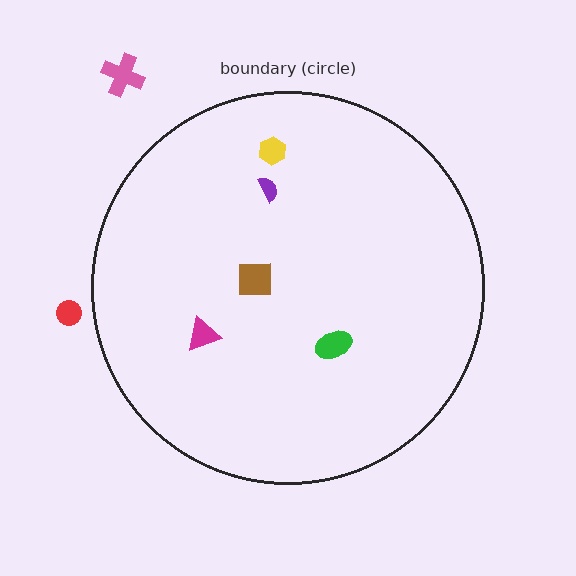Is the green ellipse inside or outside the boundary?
Inside.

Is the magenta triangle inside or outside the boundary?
Inside.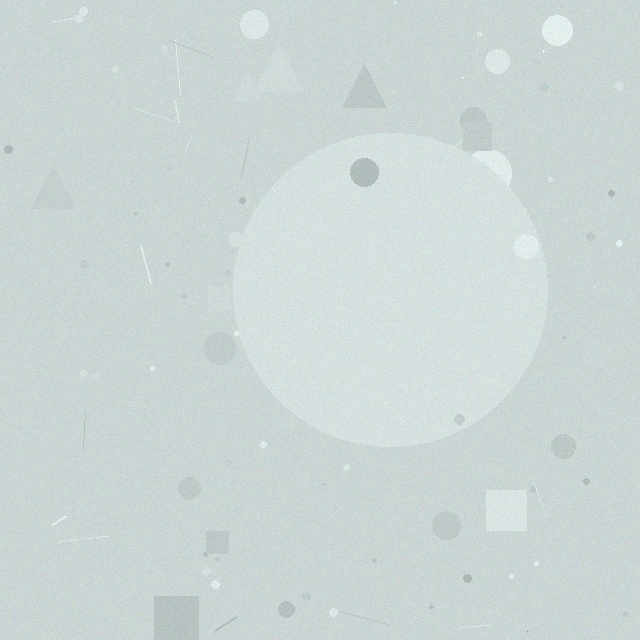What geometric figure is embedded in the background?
A circle is embedded in the background.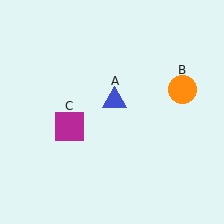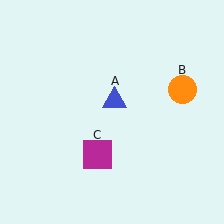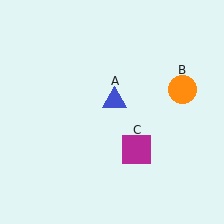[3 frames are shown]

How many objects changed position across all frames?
1 object changed position: magenta square (object C).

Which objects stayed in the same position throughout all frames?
Blue triangle (object A) and orange circle (object B) remained stationary.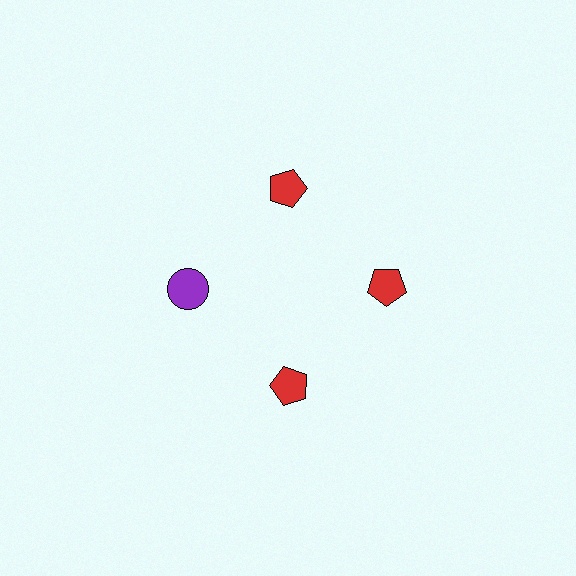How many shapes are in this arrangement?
There are 4 shapes arranged in a ring pattern.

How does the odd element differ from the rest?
It differs in both color (purple instead of red) and shape (circle instead of pentagon).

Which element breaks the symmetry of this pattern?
The purple circle at roughly the 9 o'clock position breaks the symmetry. All other shapes are red pentagons.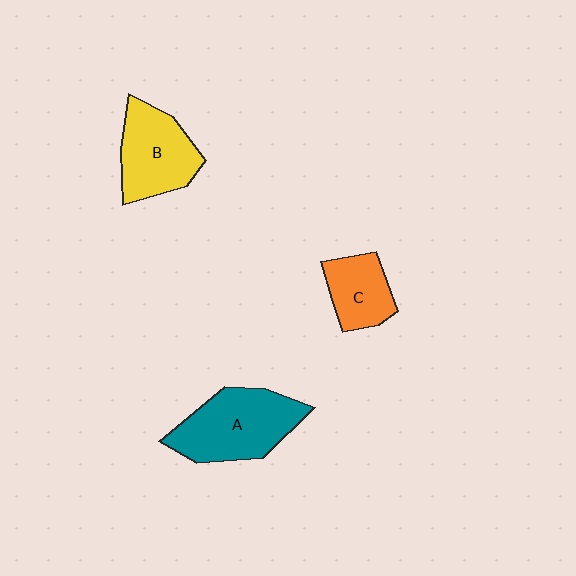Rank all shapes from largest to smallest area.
From largest to smallest: A (teal), B (yellow), C (orange).